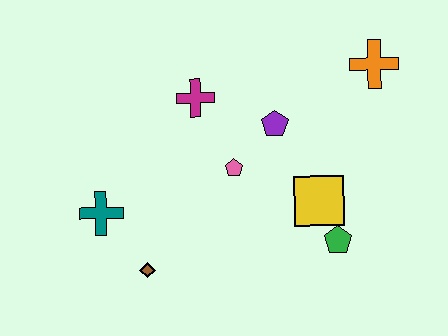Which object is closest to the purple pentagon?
The pink pentagon is closest to the purple pentagon.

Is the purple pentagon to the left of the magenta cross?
No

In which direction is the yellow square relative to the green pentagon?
The yellow square is above the green pentagon.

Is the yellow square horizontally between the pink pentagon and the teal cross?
No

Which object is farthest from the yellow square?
The teal cross is farthest from the yellow square.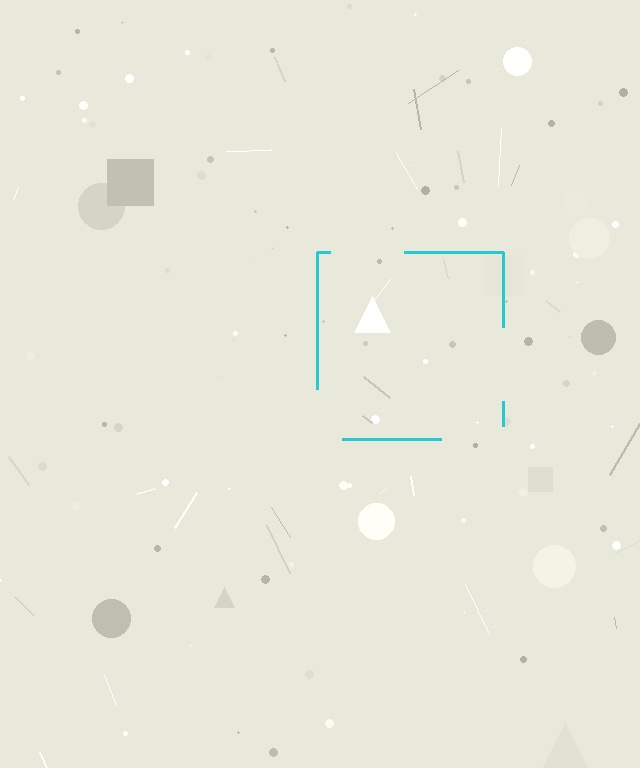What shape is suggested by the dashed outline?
The dashed outline suggests a square.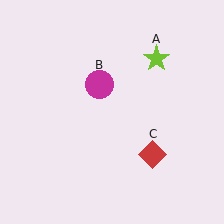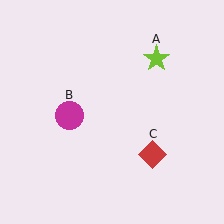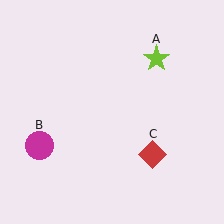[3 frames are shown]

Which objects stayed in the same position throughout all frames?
Lime star (object A) and red diamond (object C) remained stationary.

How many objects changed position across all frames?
1 object changed position: magenta circle (object B).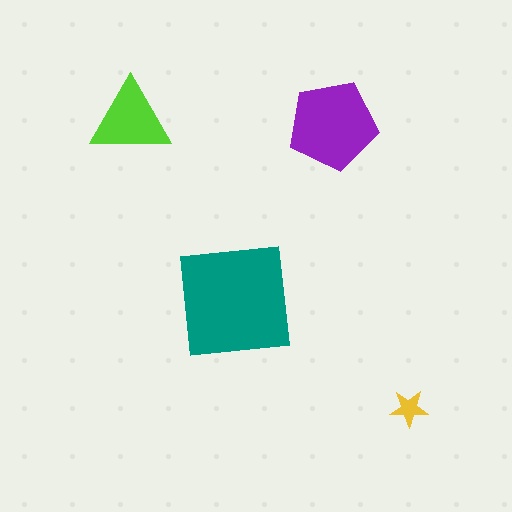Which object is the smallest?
The yellow star.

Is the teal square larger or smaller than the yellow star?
Larger.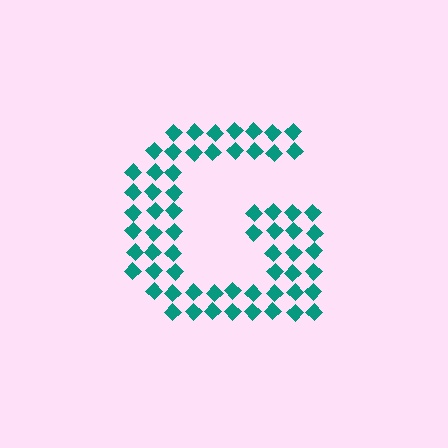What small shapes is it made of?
It is made of small diamonds.